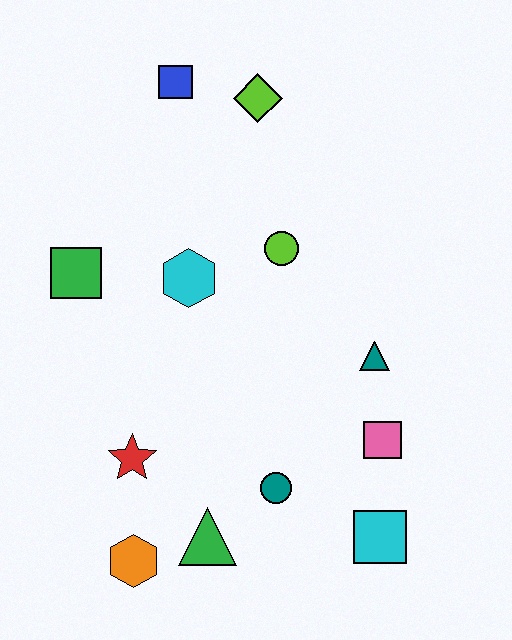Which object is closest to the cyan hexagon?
The lime circle is closest to the cyan hexagon.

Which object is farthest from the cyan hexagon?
The cyan square is farthest from the cyan hexagon.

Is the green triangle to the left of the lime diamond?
Yes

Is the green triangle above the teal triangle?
No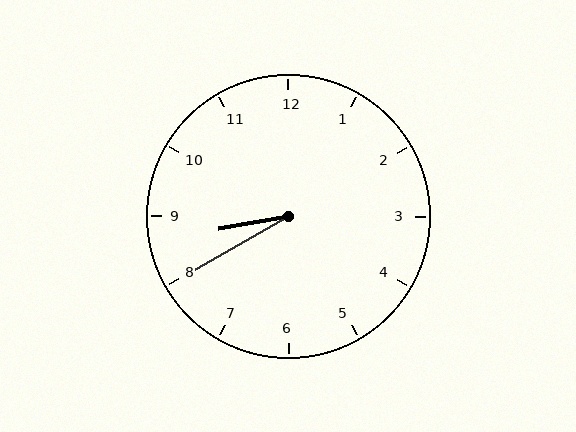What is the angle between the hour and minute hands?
Approximately 20 degrees.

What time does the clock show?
8:40.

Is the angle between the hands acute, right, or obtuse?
It is acute.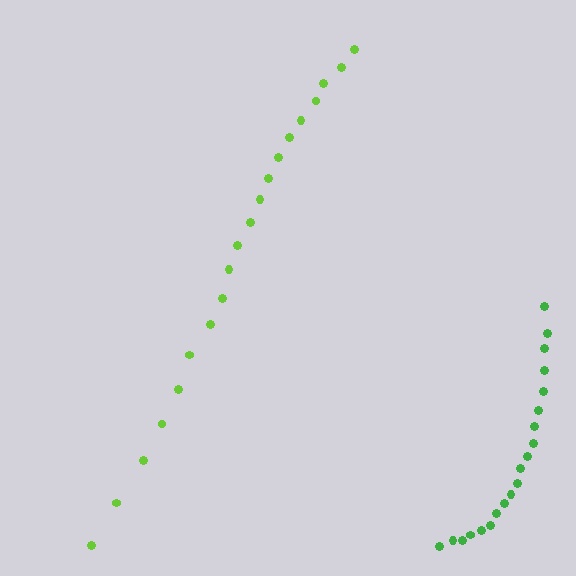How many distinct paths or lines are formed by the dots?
There are 2 distinct paths.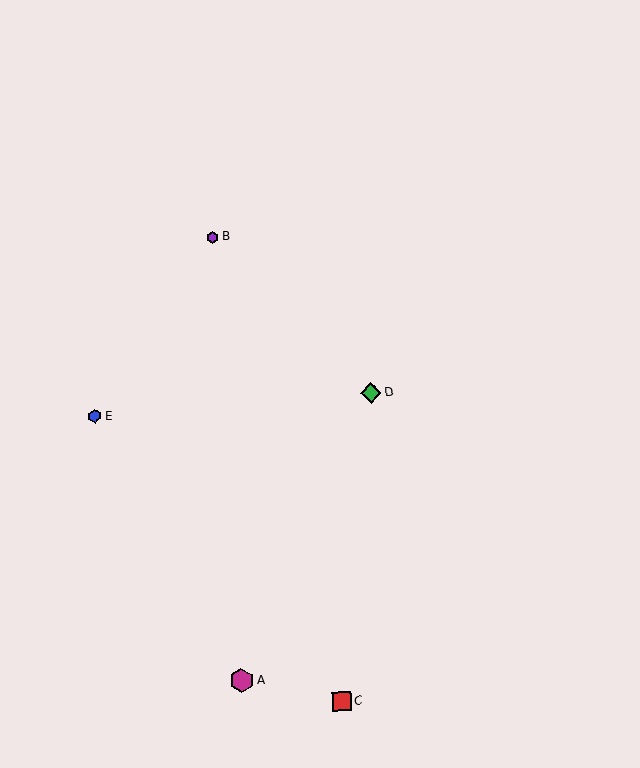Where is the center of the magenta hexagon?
The center of the magenta hexagon is at (242, 681).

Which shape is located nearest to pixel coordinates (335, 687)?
The red square (labeled C) at (342, 701) is nearest to that location.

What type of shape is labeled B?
Shape B is a purple hexagon.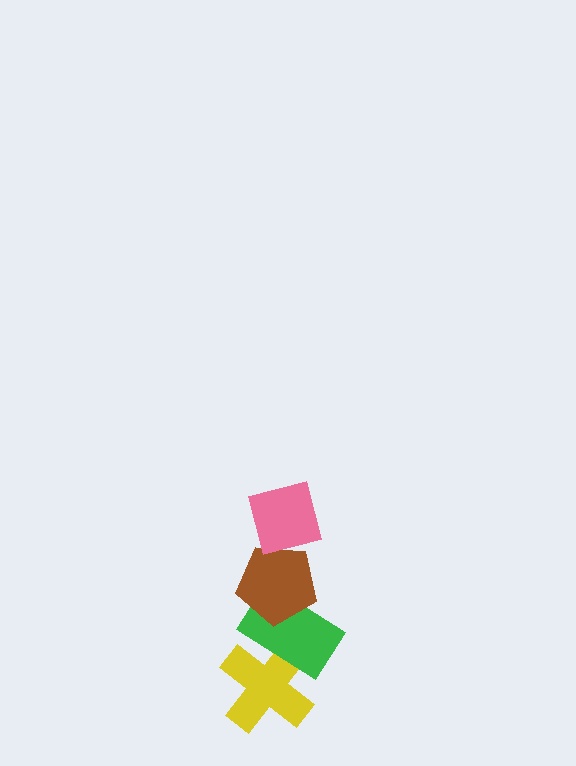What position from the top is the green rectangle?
The green rectangle is 3rd from the top.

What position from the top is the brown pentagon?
The brown pentagon is 2nd from the top.